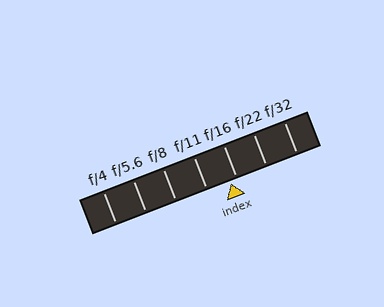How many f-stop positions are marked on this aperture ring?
There are 7 f-stop positions marked.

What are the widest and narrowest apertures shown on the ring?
The widest aperture shown is f/4 and the narrowest is f/32.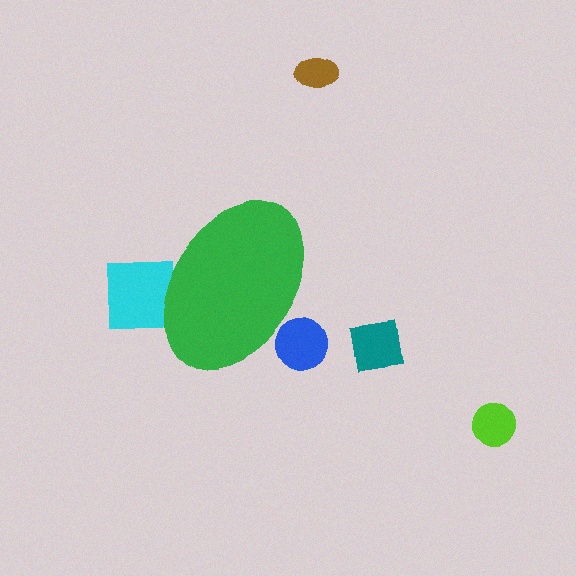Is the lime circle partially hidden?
No, the lime circle is fully visible.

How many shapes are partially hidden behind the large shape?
2 shapes are partially hidden.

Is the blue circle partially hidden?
Yes, the blue circle is partially hidden behind the green ellipse.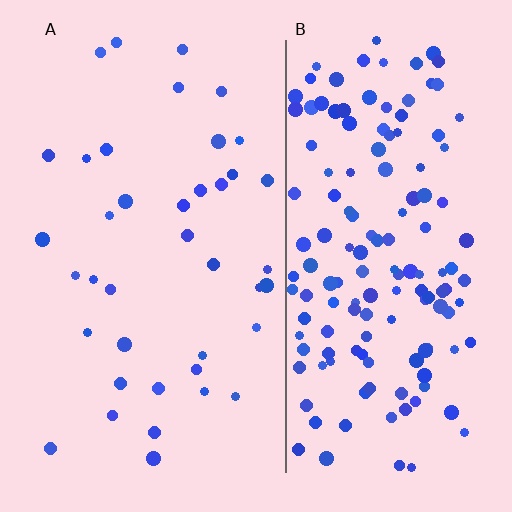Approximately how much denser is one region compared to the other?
Approximately 3.9× — region B over region A.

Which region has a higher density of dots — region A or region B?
B (the right).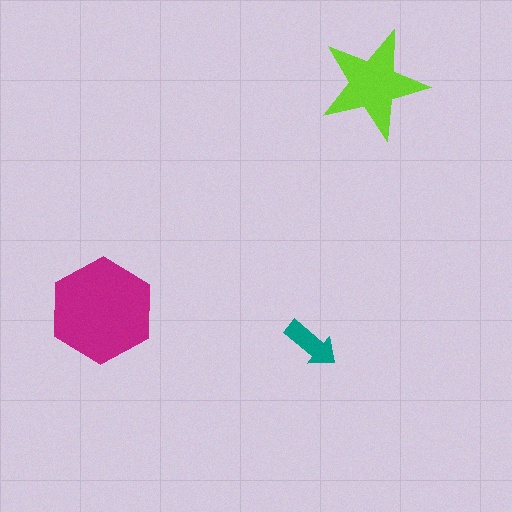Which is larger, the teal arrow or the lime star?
The lime star.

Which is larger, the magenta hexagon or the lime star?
The magenta hexagon.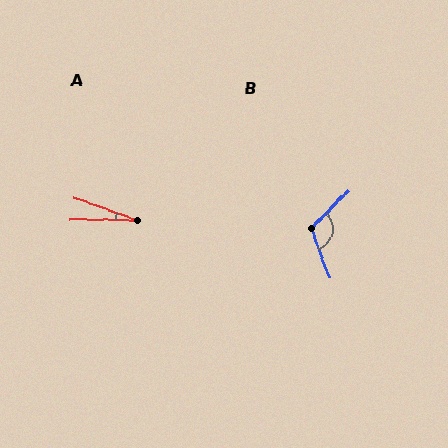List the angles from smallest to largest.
A (19°), B (116°).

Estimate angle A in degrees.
Approximately 19 degrees.